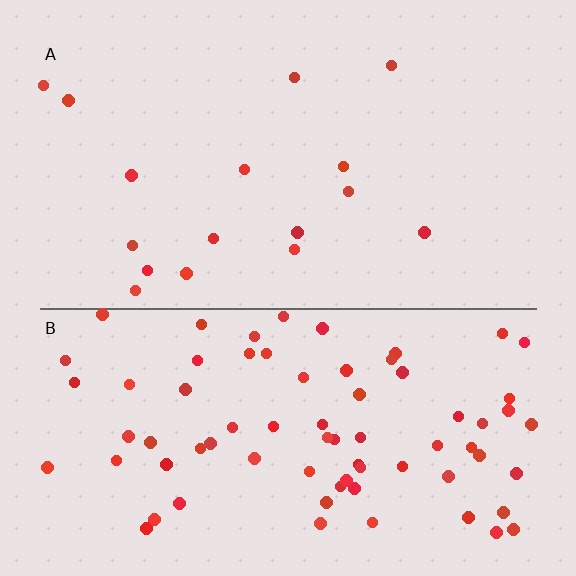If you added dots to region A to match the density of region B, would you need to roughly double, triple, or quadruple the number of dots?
Approximately quadruple.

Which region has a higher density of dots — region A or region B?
B (the bottom).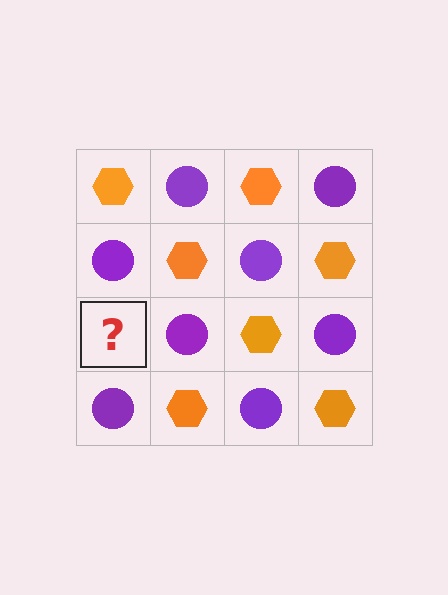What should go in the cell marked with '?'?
The missing cell should contain an orange hexagon.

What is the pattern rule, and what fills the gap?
The rule is that it alternates orange hexagon and purple circle in a checkerboard pattern. The gap should be filled with an orange hexagon.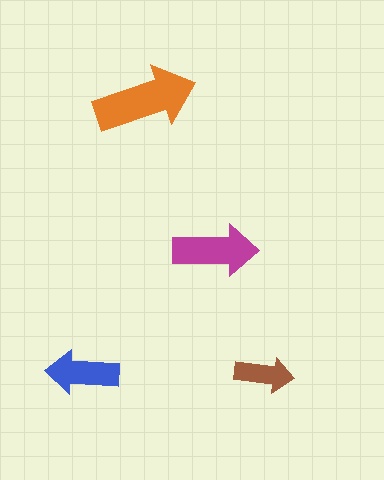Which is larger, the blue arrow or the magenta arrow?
The magenta one.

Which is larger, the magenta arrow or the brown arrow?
The magenta one.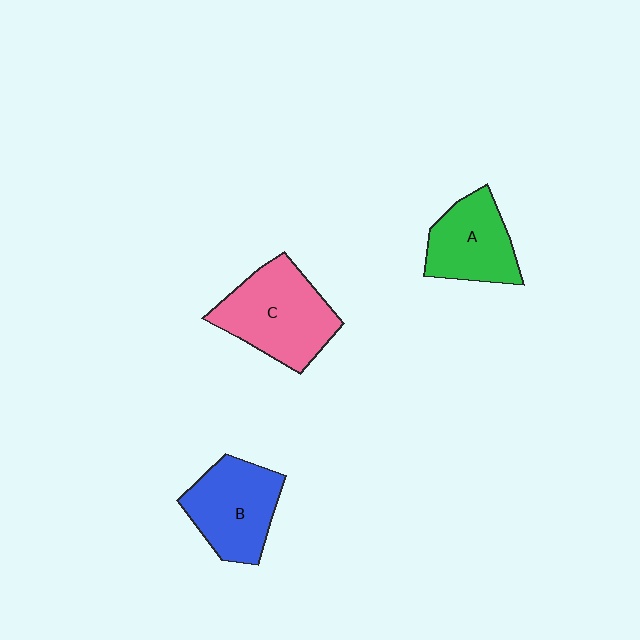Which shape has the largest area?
Shape C (pink).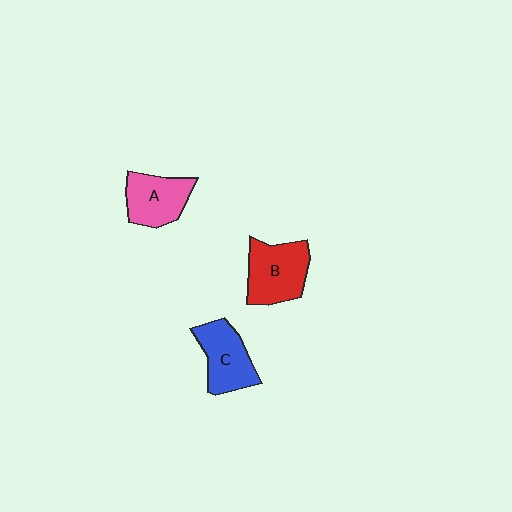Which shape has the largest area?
Shape B (red).